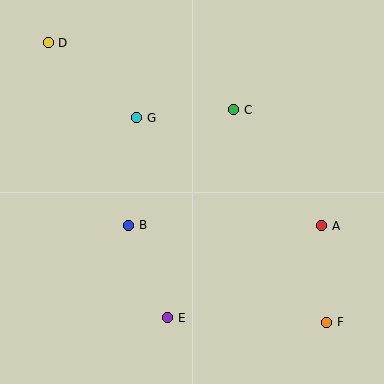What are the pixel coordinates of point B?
Point B is at (129, 225).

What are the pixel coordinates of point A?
Point A is at (322, 226).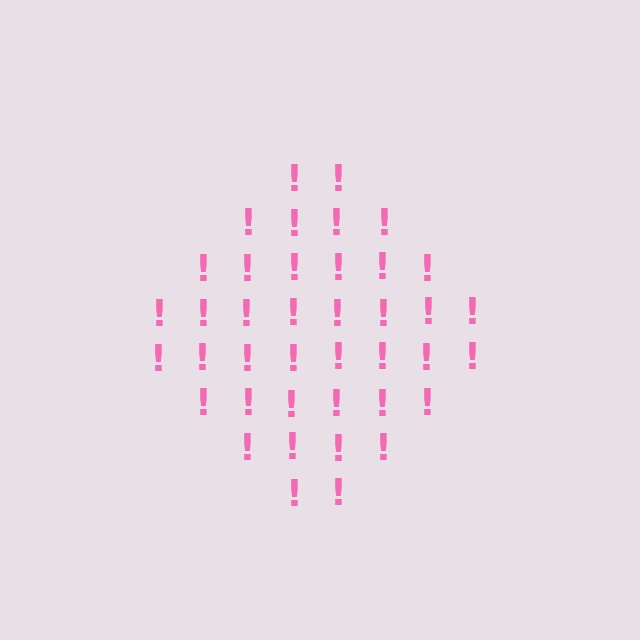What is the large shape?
The large shape is a diamond.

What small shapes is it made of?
It is made of small exclamation marks.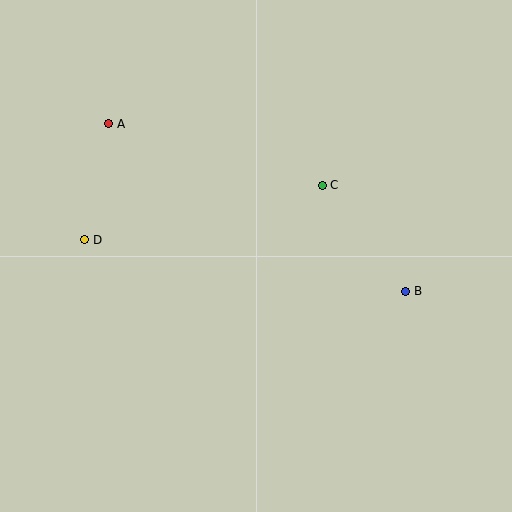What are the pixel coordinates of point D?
Point D is at (85, 240).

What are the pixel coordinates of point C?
Point C is at (322, 185).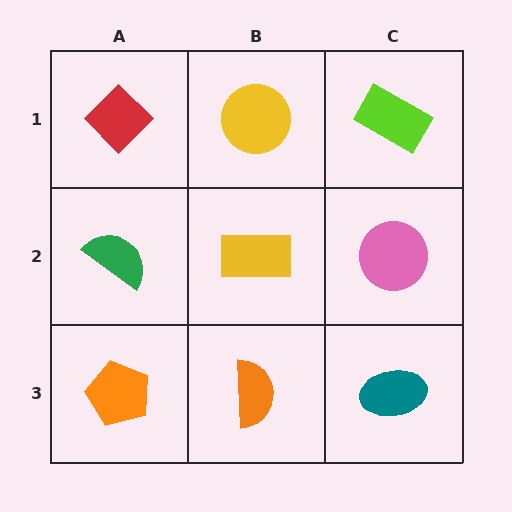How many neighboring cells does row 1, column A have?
2.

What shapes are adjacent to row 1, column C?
A pink circle (row 2, column C), a yellow circle (row 1, column B).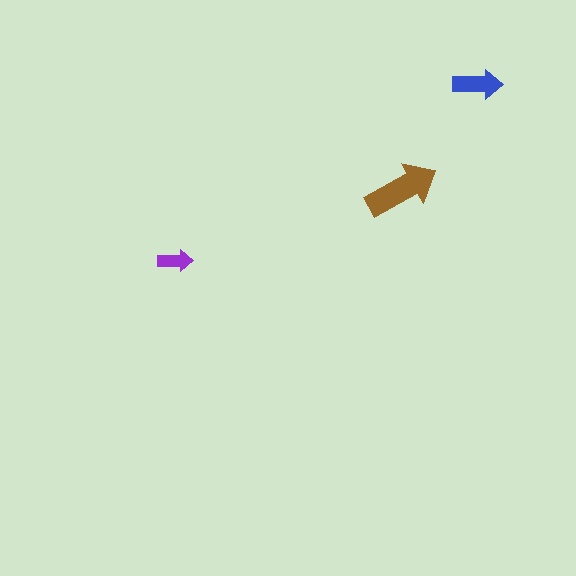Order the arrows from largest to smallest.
the brown one, the blue one, the purple one.